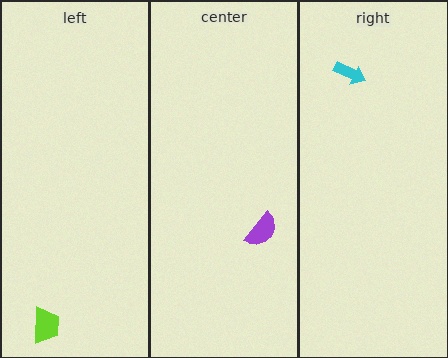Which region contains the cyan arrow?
The right region.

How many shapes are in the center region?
1.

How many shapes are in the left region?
1.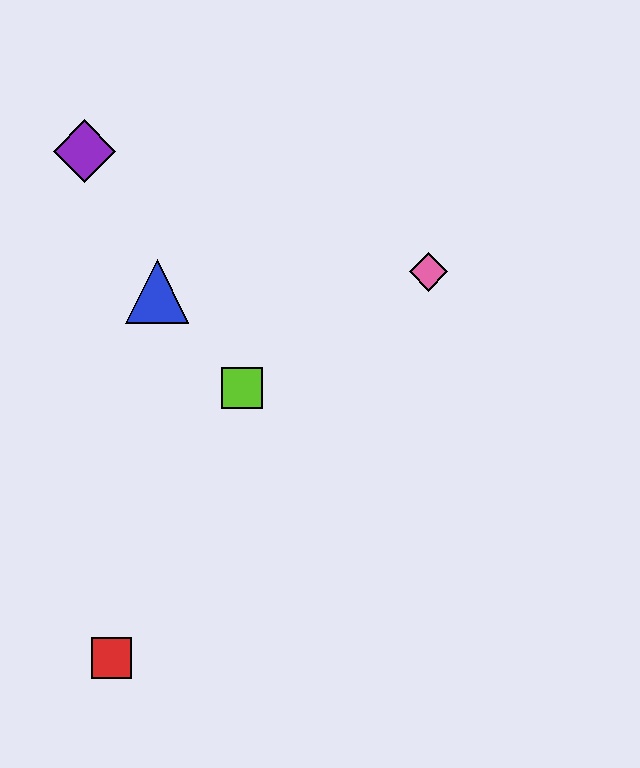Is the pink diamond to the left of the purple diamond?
No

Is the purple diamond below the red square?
No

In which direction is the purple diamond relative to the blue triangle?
The purple diamond is above the blue triangle.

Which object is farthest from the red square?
The purple diamond is farthest from the red square.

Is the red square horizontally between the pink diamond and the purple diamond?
Yes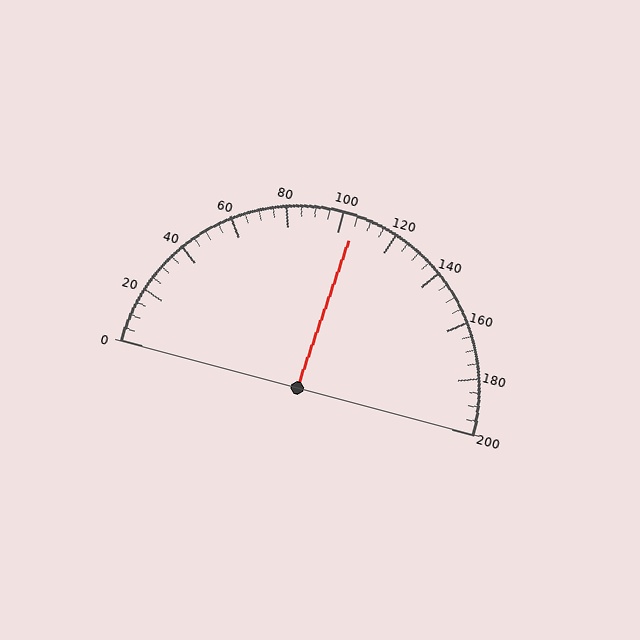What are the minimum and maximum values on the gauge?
The gauge ranges from 0 to 200.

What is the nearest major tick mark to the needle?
The nearest major tick mark is 100.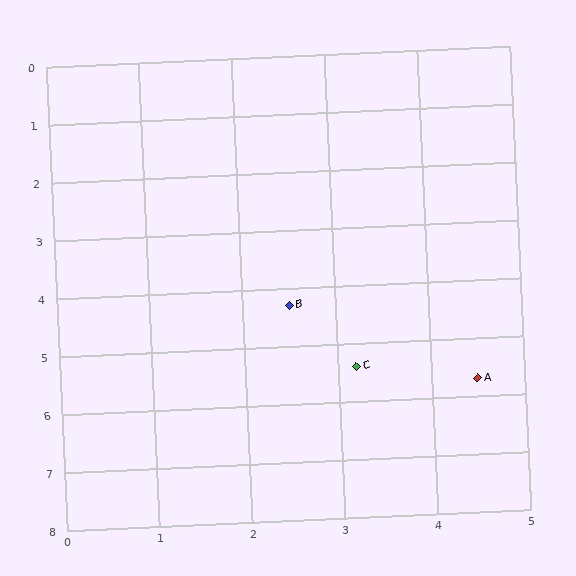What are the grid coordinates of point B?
Point B is at approximately (2.5, 4.3).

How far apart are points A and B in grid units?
Points A and B are about 2.4 grid units apart.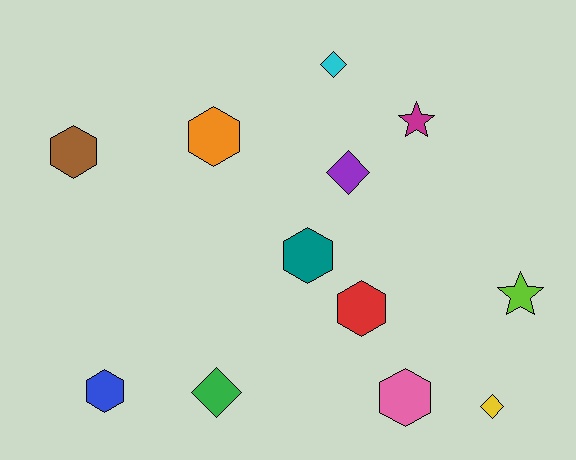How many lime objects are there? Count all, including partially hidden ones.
There is 1 lime object.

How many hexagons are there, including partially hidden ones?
There are 6 hexagons.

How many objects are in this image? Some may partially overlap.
There are 12 objects.